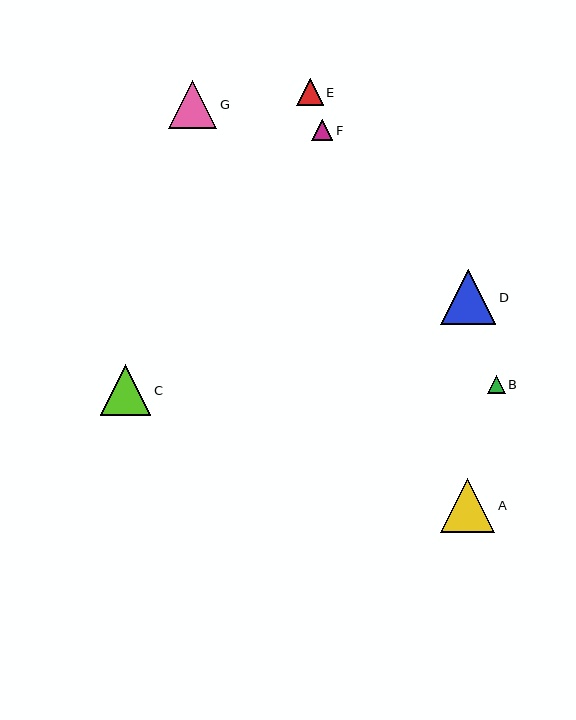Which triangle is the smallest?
Triangle B is the smallest with a size of approximately 18 pixels.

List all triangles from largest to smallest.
From largest to smallest: D, A, C, G, E, F, B.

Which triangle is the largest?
Triangle D is the largest with a size of approximately 56 pixels.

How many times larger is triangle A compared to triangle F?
Triangle A is approximately 2.6 times the size of triangle F.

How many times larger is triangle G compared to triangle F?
Triangle G is approximately 2.3 times the size of triangle F.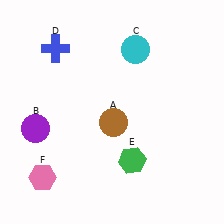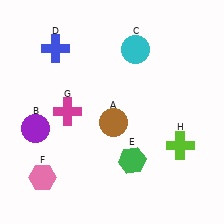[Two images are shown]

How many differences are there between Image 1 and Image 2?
There are 2 differences between the two images.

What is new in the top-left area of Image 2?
A magenta cross (G) was added in the top-left area of Image 2.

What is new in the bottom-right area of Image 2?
A lime cross (H) was added in the bottom-right area of Image 2.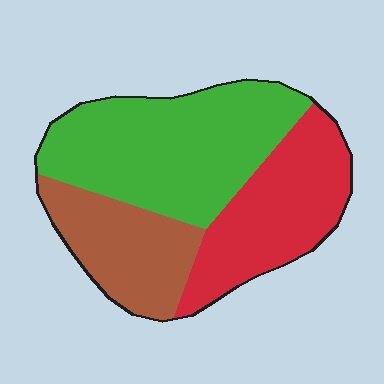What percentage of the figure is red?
Red covers 31% of the figure.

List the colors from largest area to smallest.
From largest to smallest: green, red, brown.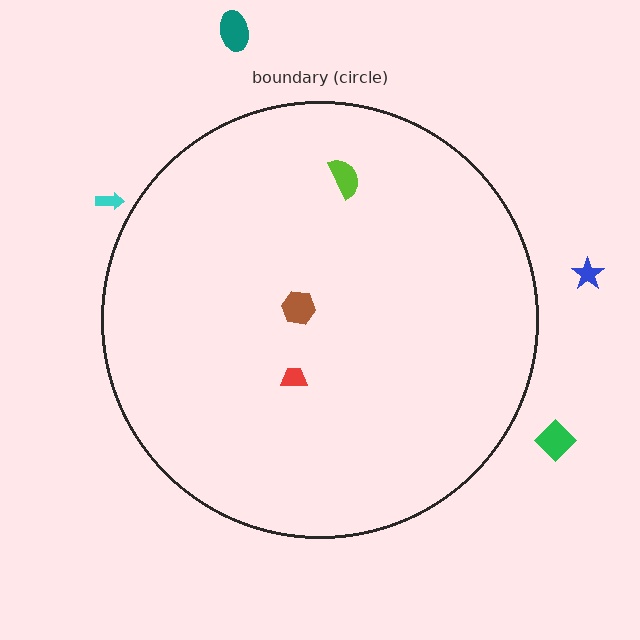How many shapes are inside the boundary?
3 inside, 4 outside.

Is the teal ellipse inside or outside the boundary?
Outside.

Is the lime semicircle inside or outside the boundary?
Inside.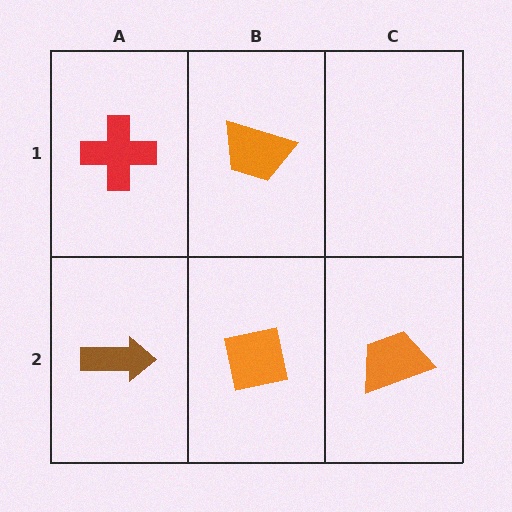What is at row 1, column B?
An orange trapezoid.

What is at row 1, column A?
A red cross.